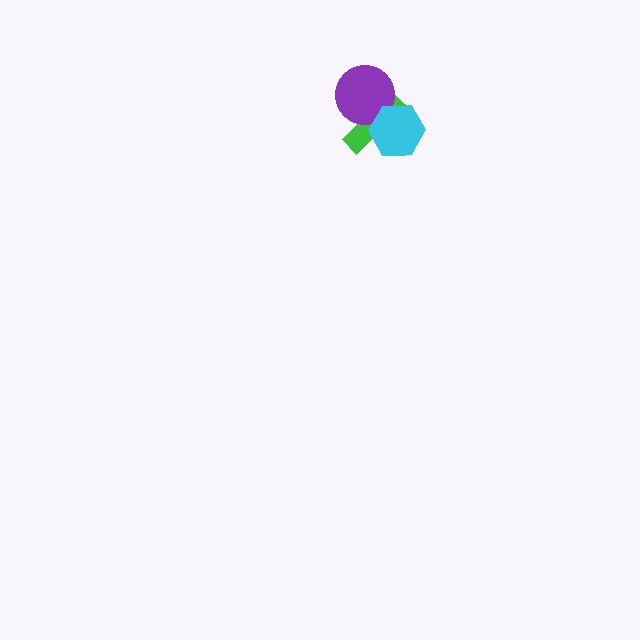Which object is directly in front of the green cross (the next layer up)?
The purple circle is directly in front of the green cross.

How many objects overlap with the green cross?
2 objects overlap with the green cross.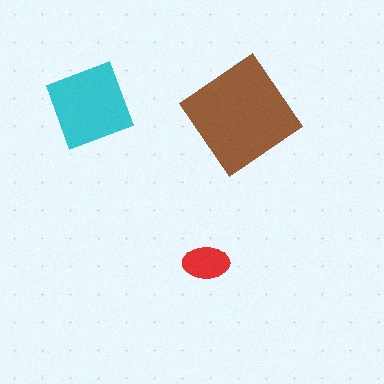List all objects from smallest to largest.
The red ellipse, the cyan square, the brown diamond.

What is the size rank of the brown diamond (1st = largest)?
1st.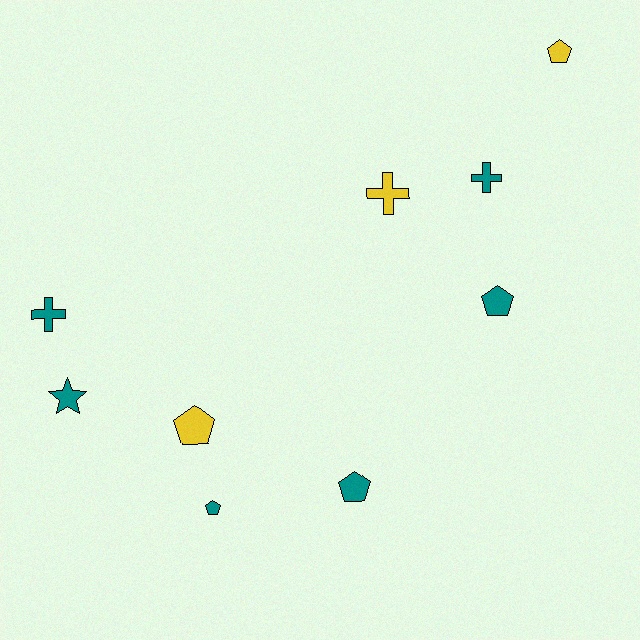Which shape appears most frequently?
Pentagon, with 5 objects.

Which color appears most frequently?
Teal, with 6 objects.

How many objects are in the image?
There are 9 objects.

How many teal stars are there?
There is 1 teal star.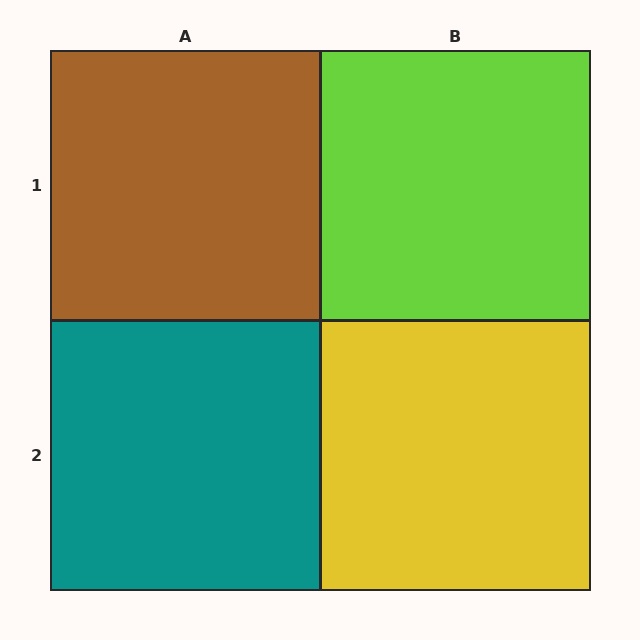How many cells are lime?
1 cell is lime.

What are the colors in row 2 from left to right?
Teal, yellow.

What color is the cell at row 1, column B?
Lime.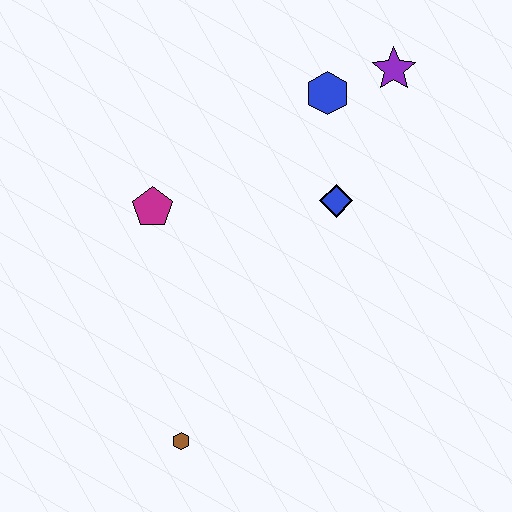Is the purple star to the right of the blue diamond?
Yes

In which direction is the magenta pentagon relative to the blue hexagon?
The magenta pentagon is to the left of the blue hexagon.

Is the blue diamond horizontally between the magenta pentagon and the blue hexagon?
No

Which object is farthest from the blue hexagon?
The brown hexagon is farthest from the blue hexagon.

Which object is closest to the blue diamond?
The blue hexagon is closest to the blue diamond.